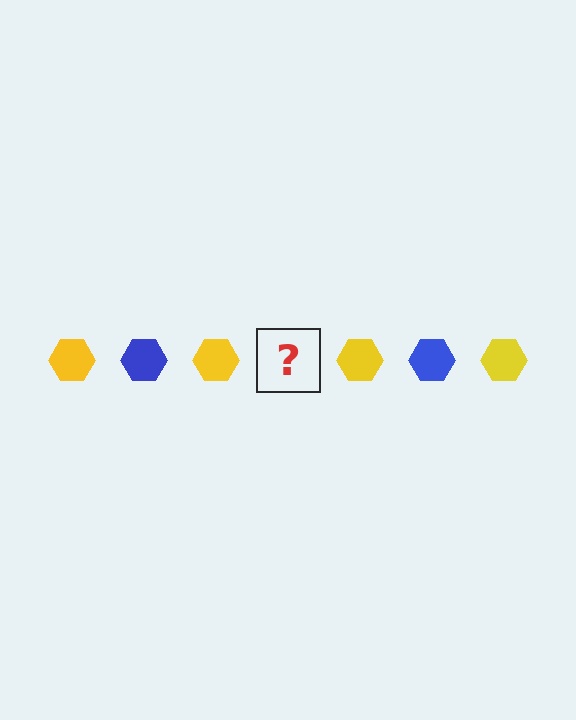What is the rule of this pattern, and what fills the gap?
The rule is that the pattern cycles through yellow, blue hexagons. The gap should be filled with a blue hexagon.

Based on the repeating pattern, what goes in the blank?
The blank should be a blue hexagon.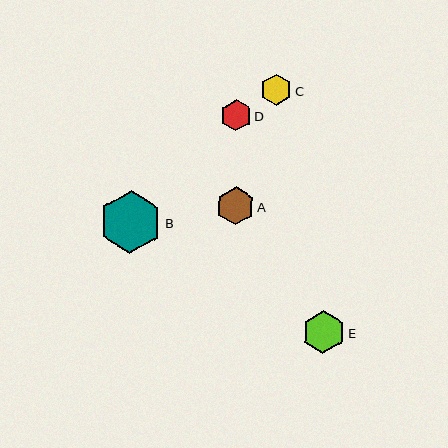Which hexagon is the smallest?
Hexagon D is the smallest with a size of approximately 31 pixels.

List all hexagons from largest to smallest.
From largest to smallest: B, E, A, C, D.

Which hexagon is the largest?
Hexagon B is the largest with a size of approximately 63 pixels.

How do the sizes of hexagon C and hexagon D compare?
Hexagon C and hexagon D are approximately the same size.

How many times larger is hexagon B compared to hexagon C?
Hexagon B is approximately 2.0 times the size of hexagon C.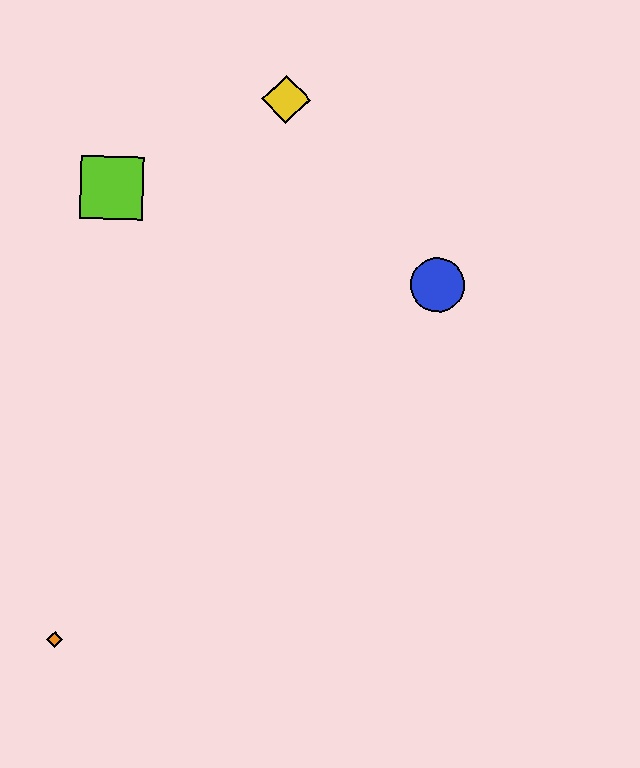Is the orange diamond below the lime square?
Yes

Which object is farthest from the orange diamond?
The yellow diamond is farthest from the orange diamond.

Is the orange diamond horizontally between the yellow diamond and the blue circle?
No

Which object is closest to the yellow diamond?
The lime square is closest to the yellow diamond.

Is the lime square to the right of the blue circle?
No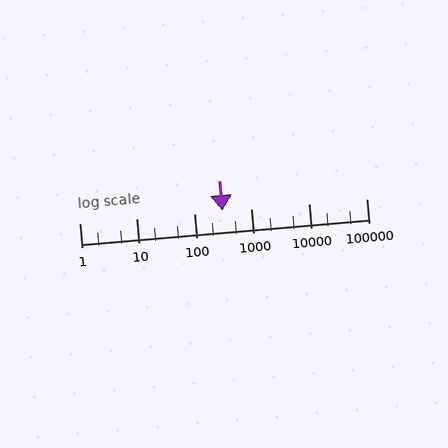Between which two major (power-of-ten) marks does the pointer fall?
The pointer is between 100 and 1000.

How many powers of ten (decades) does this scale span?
The scale spans 5 decades, from 1 to 100000.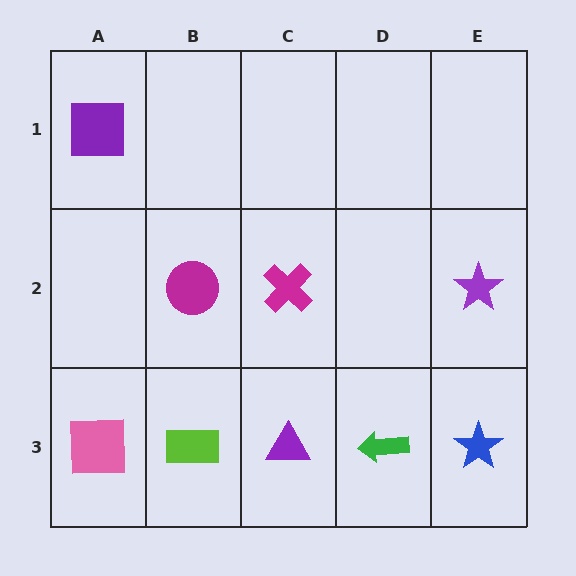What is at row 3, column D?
A green arrow.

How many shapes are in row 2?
3 shapes.